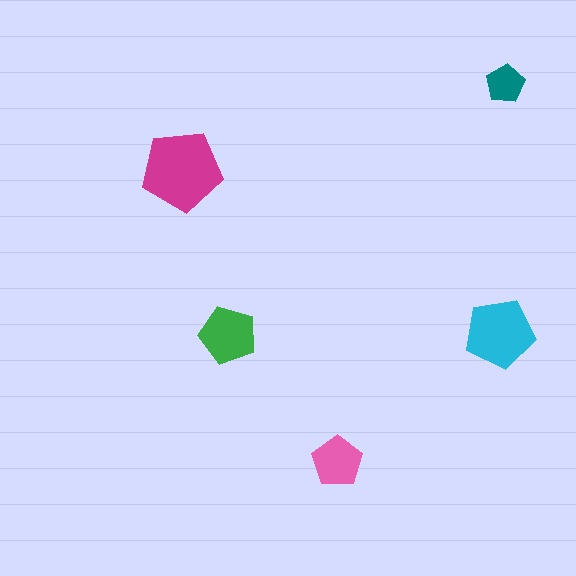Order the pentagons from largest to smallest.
the magenta one, the cyan one, the green one, the pink one, the teal one.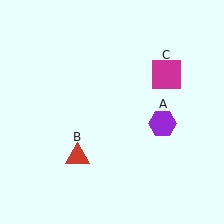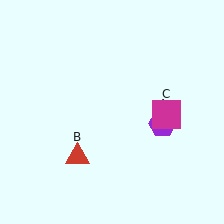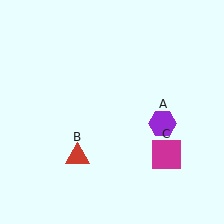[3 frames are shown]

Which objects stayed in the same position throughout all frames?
Purple hexagon (object A) and red triangle (object B) remained stationary.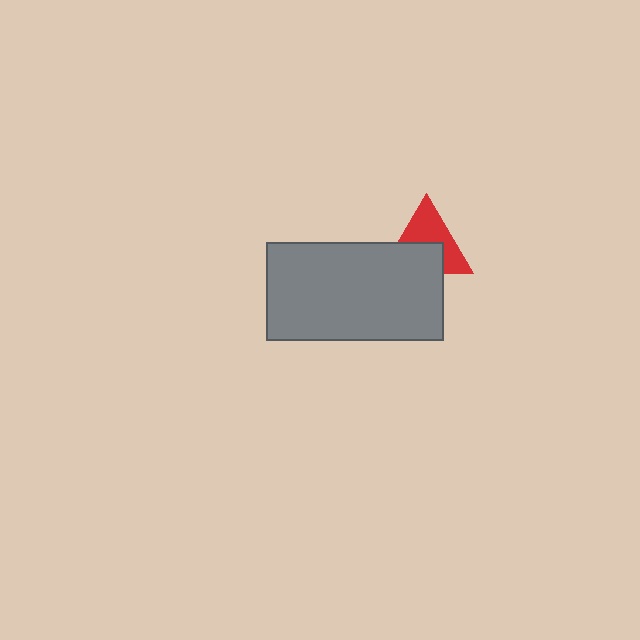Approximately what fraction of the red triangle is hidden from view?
Roughly 46% of the red triangle is hidden behind the gray rectangle.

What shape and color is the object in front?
The object in front is a gray rectangle.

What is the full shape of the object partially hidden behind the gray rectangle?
The partially hidden object is a red triangle.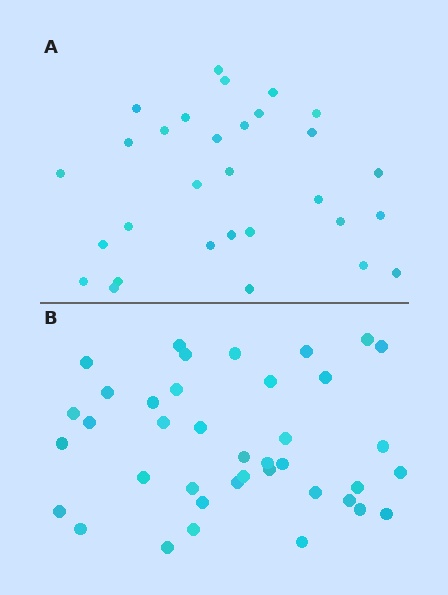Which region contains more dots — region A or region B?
Region B (the bottom region) has more dots.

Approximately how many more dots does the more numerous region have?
Region B has roughly 8 or so more dots than region A.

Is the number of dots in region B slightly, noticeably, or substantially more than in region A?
Region B has noticeably more, but not dramatically so. The ratio is roughly 1.3 to 1.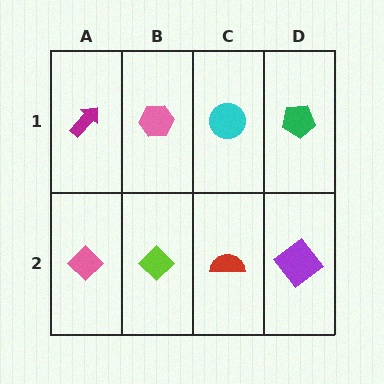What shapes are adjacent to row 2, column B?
A pink hexagon (row 1, column B), a pink diamond (row 2, column A), a red semicircle (row 2, column C).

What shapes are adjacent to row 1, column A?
A pink diamond (row 2, column A), a pink hexagon (row 1, column B).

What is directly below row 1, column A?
A pink diamond.